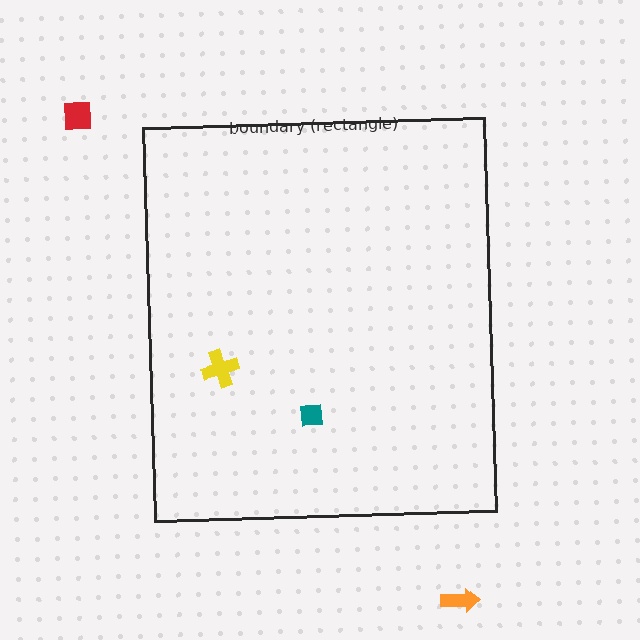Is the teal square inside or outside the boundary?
Inside.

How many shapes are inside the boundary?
2 inside, 2 outside.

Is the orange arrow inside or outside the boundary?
Outside.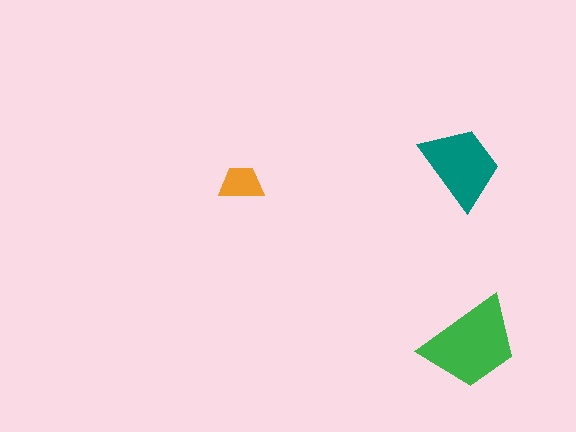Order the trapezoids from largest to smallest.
the green one, the teal one, the orange one.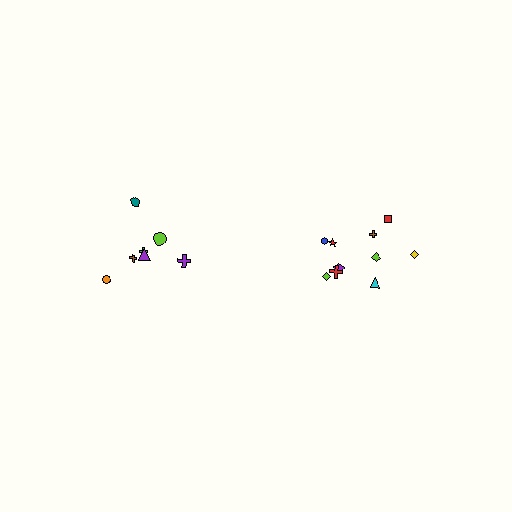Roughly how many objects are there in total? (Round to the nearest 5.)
Roughly 15 objects in total.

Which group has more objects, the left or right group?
The right group.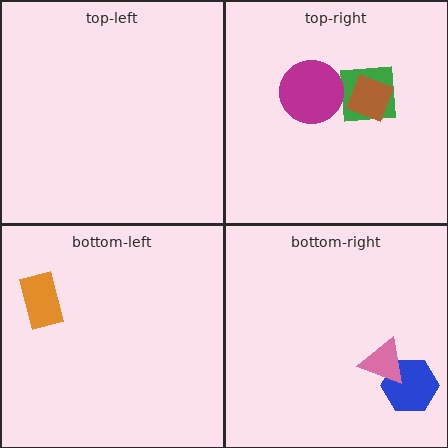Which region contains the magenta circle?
The top-right region.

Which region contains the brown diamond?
The top-right region.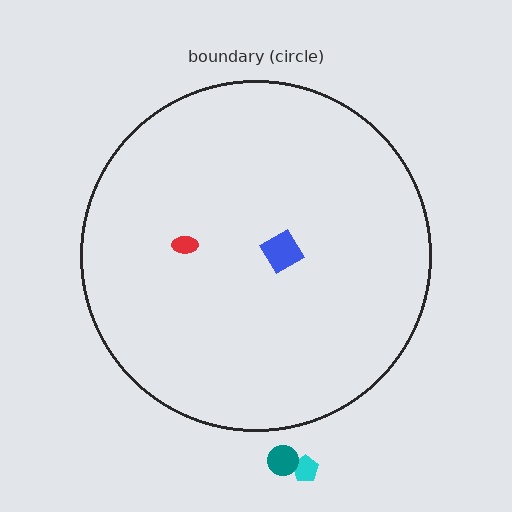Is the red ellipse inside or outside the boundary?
Inside.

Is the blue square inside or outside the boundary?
Inside.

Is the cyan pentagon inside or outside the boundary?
Outside.